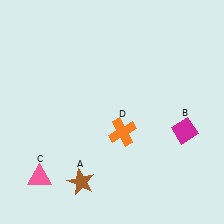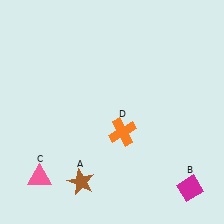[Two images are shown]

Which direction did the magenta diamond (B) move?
The magenta diamond (B) moved down.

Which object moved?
The magenta diamond (B) moved down.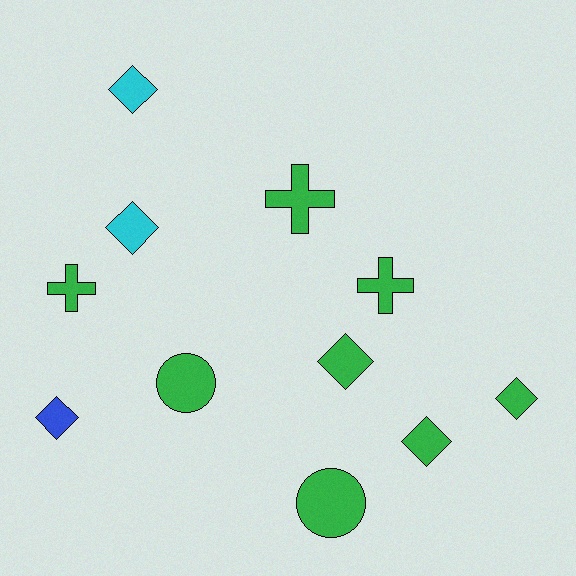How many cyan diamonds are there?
There are 2 cyan diamonds.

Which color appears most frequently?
Green, with 8 objects.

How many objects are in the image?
There are 11 objects.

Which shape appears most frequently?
Diamond, with 6 objects.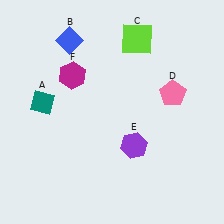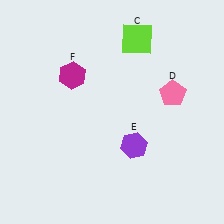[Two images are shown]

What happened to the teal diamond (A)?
The teal diamond (A) was removed in Image 2. It was in the top-left area of Image 1.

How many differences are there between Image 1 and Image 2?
There are 2 differences between the two images.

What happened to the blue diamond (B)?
The blue diamond (B) was removed in Image 2. It was in the top-left area of Image 1.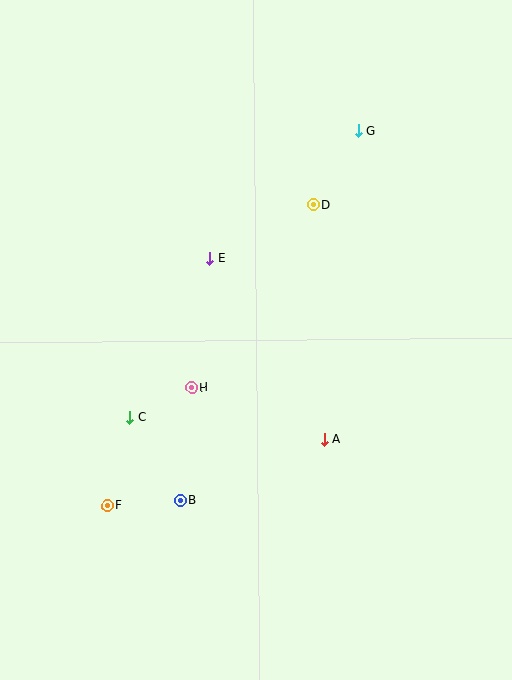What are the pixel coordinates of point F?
Point F is at (107, 506).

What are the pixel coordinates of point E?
Point E is at (210, 259).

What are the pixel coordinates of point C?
Point C is at (129, 417).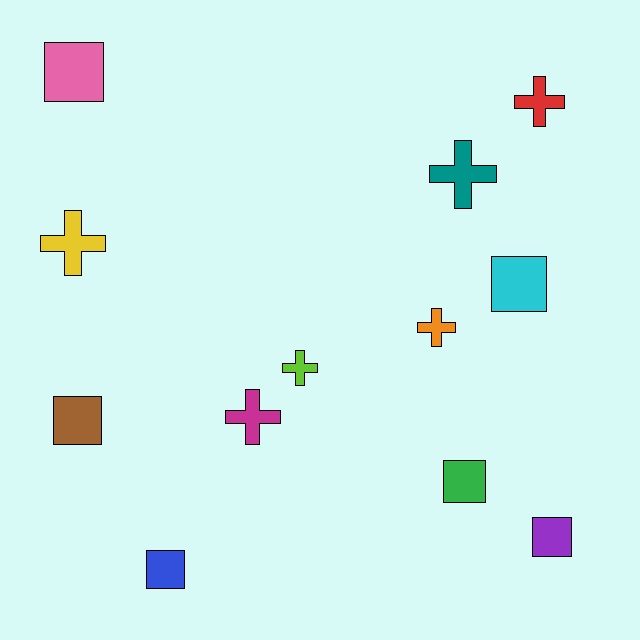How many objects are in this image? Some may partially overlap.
There are 12 objects.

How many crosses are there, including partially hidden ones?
There are 6 crosses.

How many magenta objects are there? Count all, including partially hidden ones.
There is 1 magenta object.